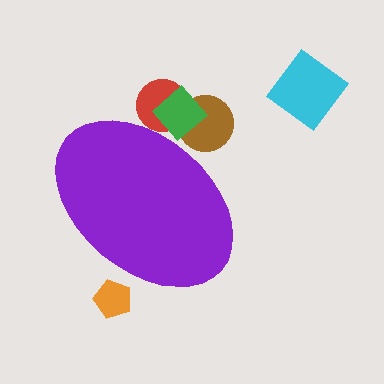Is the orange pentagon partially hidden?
Yes, the orange pentagon is partially hidden behind the purple ellipse.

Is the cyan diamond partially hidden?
No, the cyan diamond is fully visible.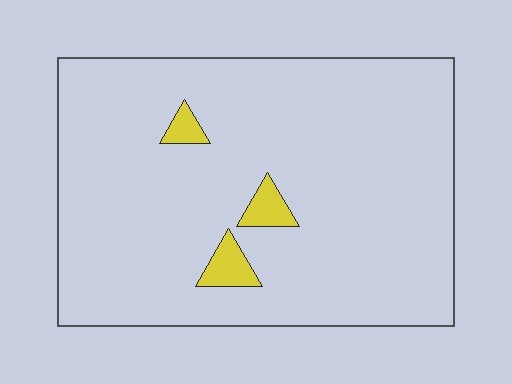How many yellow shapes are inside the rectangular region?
3.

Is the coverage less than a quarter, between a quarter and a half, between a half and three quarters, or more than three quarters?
Less than a quarter.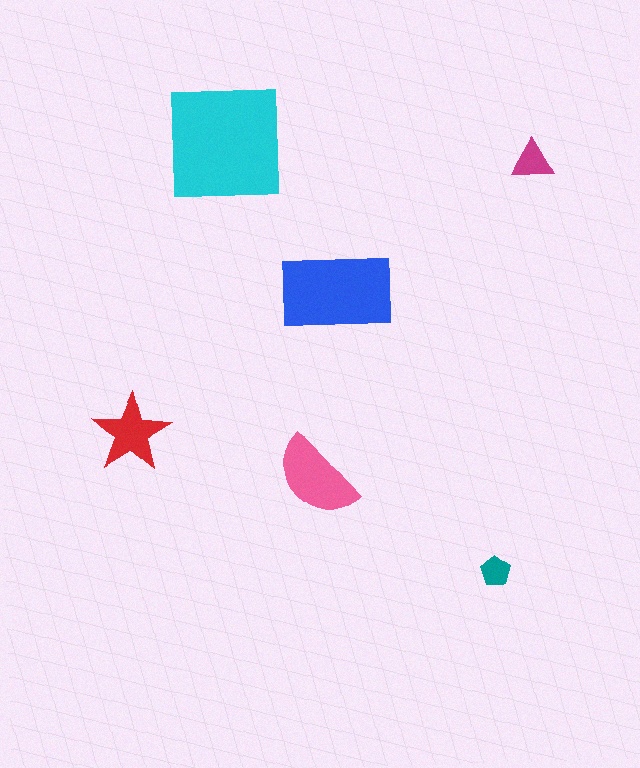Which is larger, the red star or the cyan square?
The cyan square.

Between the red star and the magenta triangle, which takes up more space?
The red star.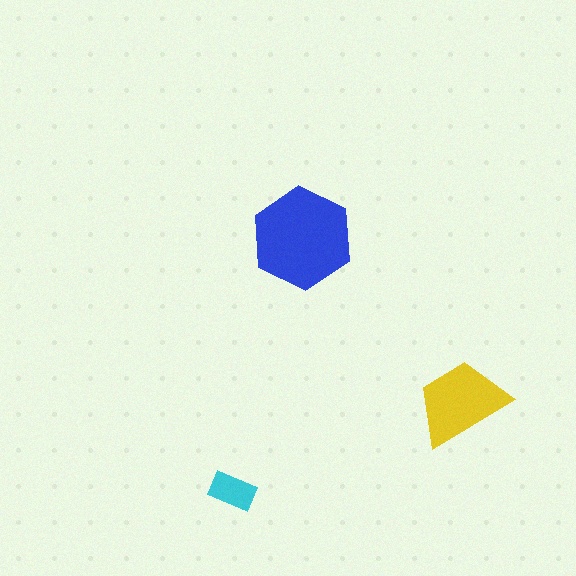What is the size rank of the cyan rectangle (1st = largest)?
3rd.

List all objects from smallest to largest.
The cyan rectangle, the yellow trapezoid, the blue hexagon.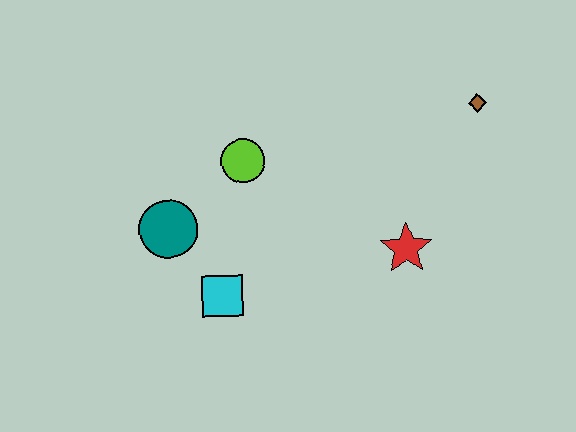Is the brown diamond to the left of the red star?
No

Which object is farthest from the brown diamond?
The teal circle is farthest from the brown diamond.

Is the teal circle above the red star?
Yes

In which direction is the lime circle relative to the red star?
The lime circle is to the left of the red star.